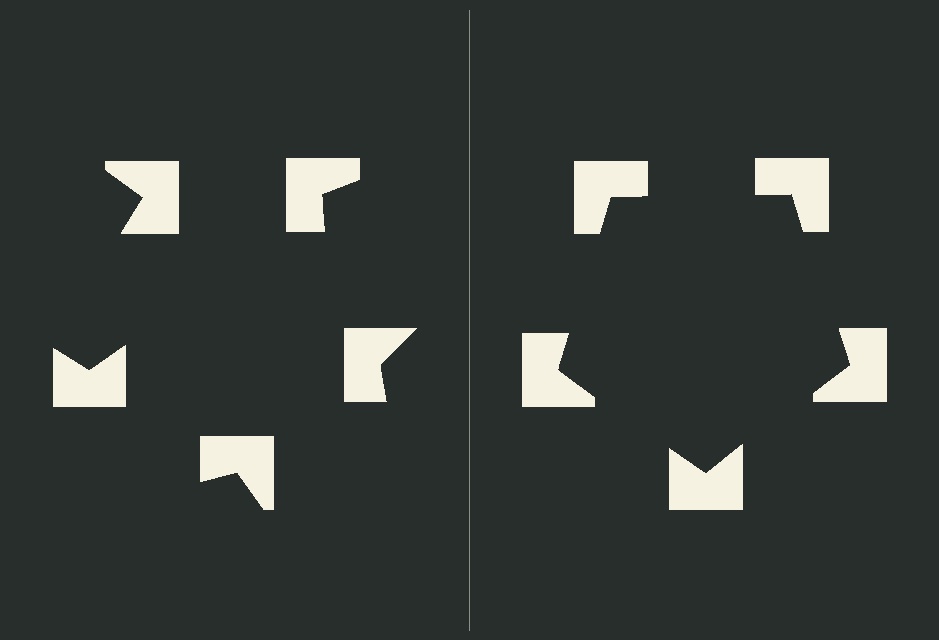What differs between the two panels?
The notched squares are positioned identically on both sides; only the wedge orientations differ. On the right they align to a pentagon; on the left they are misaligned.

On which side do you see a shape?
An illusory pentagon appears on the right side. On the left side the wedge cuts are rotated, so no coherent shape forms.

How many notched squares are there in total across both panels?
10 — 5 on each side.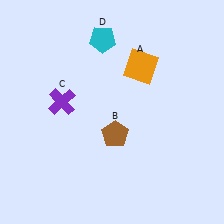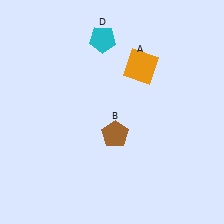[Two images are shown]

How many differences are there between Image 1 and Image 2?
There is 1 difference between the two images.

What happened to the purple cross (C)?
The purple cross (C) was removed in Image 2. It was in the top-left area of Image 1.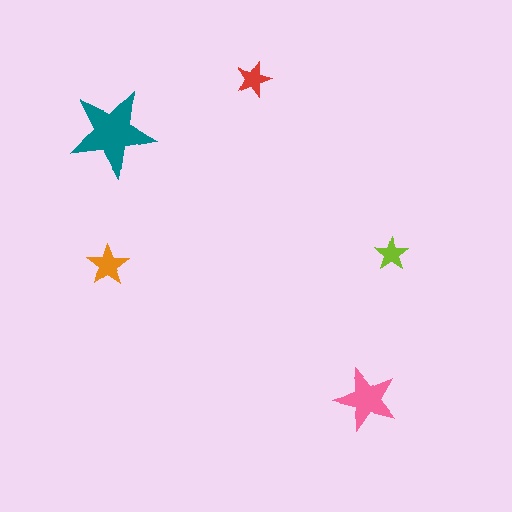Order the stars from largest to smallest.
the teal one, the pink one, the orange one, the red one, the lime one.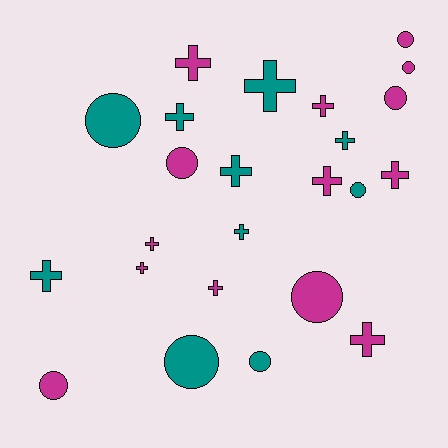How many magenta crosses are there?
There are 8 magenta crosses.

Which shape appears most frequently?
Cross, with 14 objects.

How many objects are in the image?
There are 24 objects.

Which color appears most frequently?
Magenta, with 14 objects.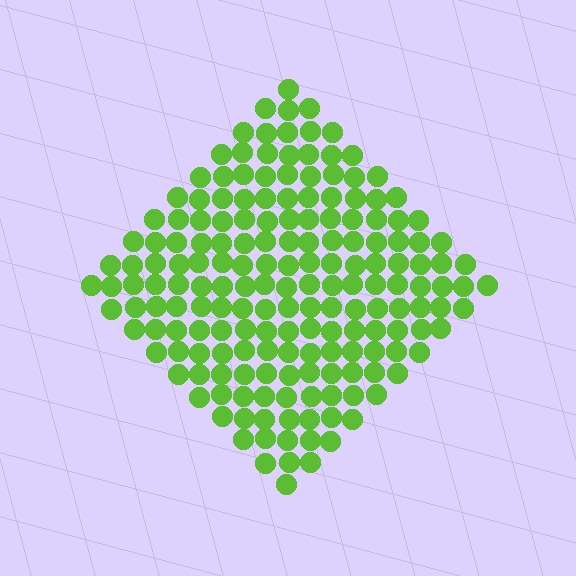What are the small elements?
The small elements are circles.